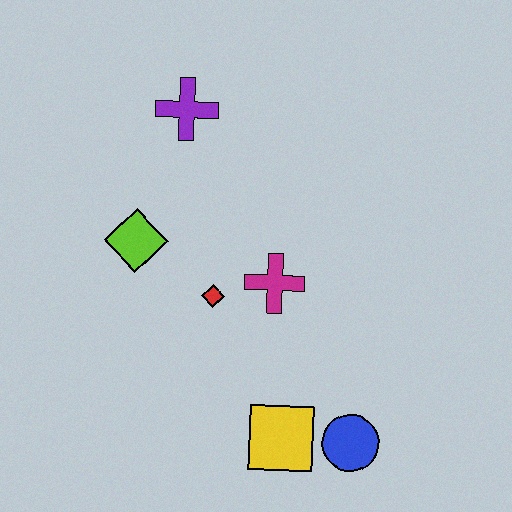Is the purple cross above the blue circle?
Yes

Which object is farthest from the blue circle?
The purple cross is farthest from the blue circle.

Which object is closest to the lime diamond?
The red diamond is closest to the lime diamond.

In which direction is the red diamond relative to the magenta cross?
The red diamond is to the left of the magenta cross.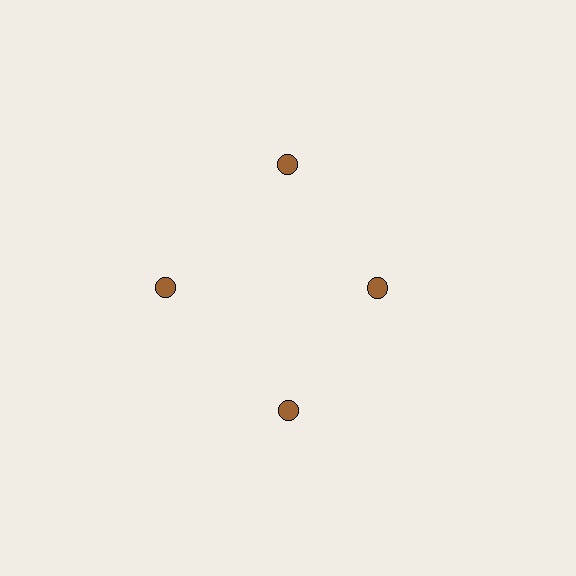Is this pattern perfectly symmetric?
No. The 4 brown circles are arranged in a ring, but one element near the 3 o'clock position is pulled inward toward the center, breaking the 4-fold rotational symmetry.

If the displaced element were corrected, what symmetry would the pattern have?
It would have 4-fold rotational symmetry — the pattern would map onto itself every 90 degrees.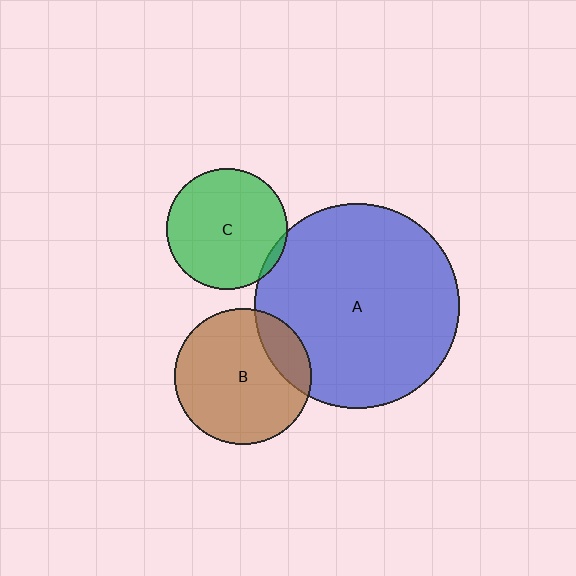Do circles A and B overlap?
Yes.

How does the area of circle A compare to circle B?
Approximately 2.3 times.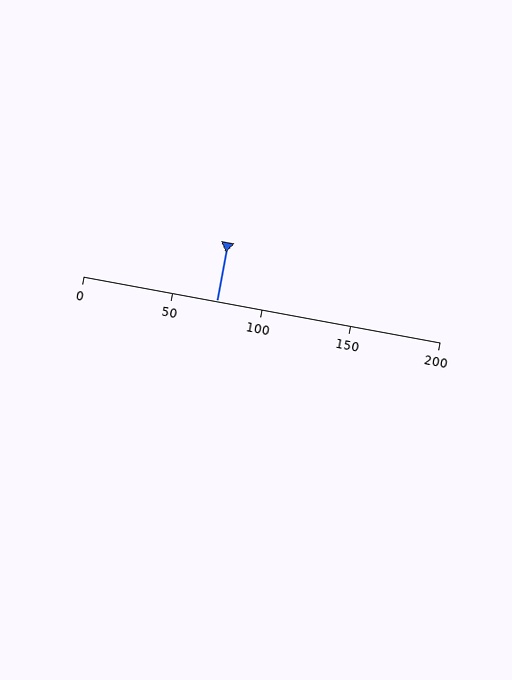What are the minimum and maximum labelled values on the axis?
The axis runs from 0 to 200.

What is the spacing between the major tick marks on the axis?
The major ticks are spaced 50 apart.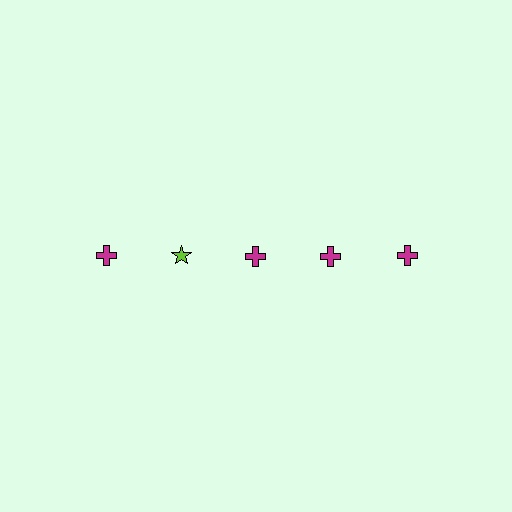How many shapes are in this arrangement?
There are 5 shapes arranged in a grid pattern.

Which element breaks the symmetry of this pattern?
The lime star in the top row, second from left column breaks the symmetry. All other shapes are magenta crosses.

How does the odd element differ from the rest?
It differs in both color (lime instead of magenta) and shape (star instead of cross).